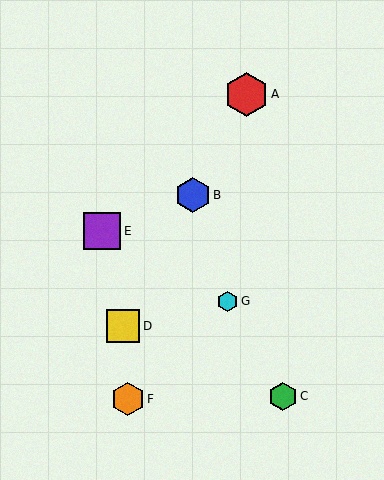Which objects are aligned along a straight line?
Objects A, B, D are aligned along a straight line.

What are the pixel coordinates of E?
Object E is at (102, 231).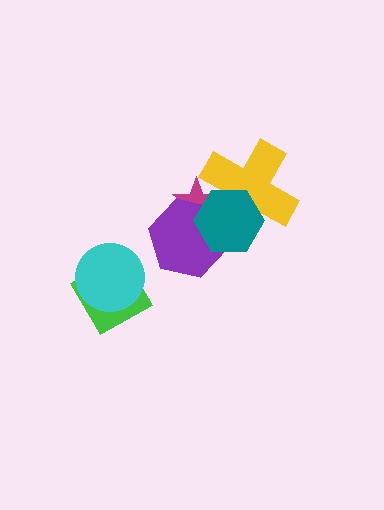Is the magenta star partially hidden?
Yes, it is partially covered by another shape.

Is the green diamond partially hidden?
Yes, it is partially covered by another shape.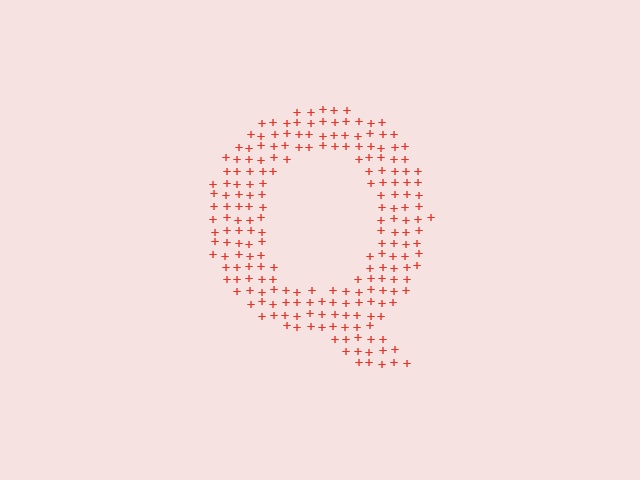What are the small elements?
The small elements are plus signs.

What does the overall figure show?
The overall figure shows the letter Q.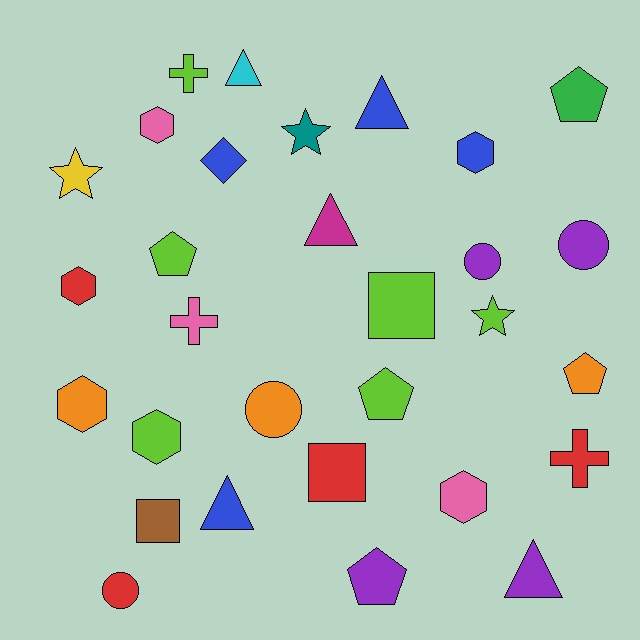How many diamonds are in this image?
There is 1 diamond.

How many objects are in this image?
There are 30 objects.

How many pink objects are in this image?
There are 3 pink objects.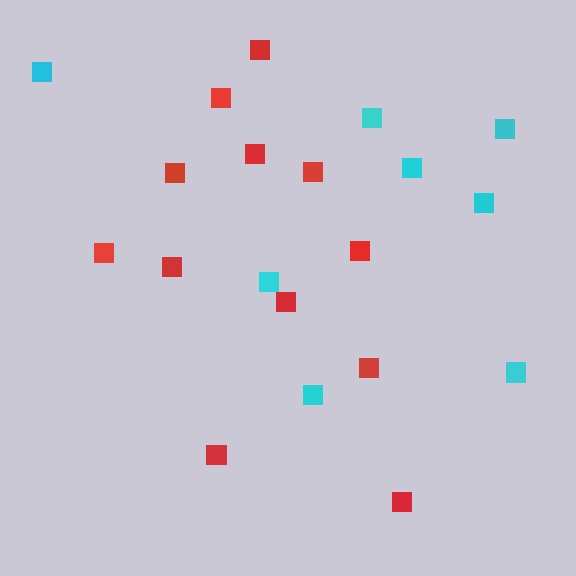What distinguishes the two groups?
There are 2 groups: one group of red squares (12) and one group of cyan squares (8).